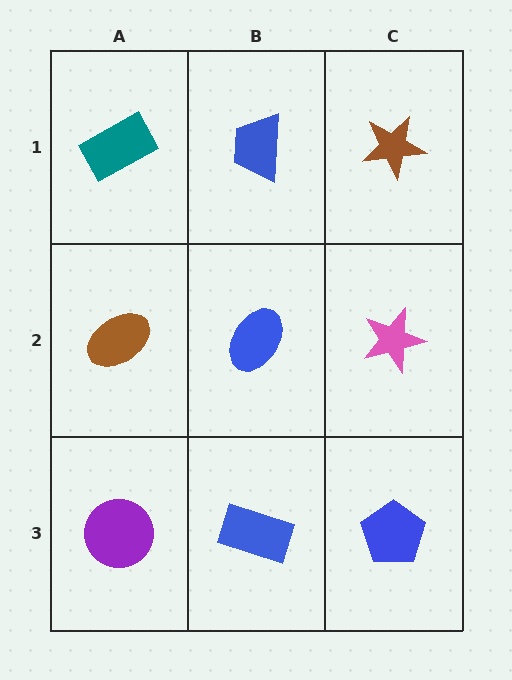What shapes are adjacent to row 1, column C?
A pink star (row 2, column C), a blue trapezoid (row 1, column B).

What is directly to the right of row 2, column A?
A blue ellipse.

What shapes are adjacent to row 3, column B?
A blue ellipse (row 2, column B), a purple circle (row 3, column A), a blue pentagon (row 3, column C).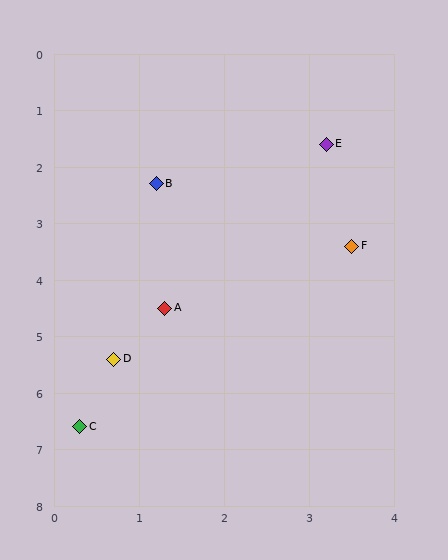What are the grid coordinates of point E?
Point E is at approximately (3.2, 1.6).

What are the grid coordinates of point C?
Point C is at approximately (0.3, 6.6).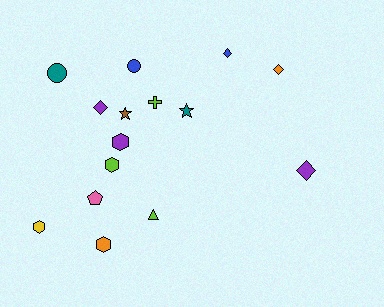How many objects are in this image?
There are 15 objects.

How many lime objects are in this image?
There are 3 lime objects.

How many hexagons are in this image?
There are 4 hexagons.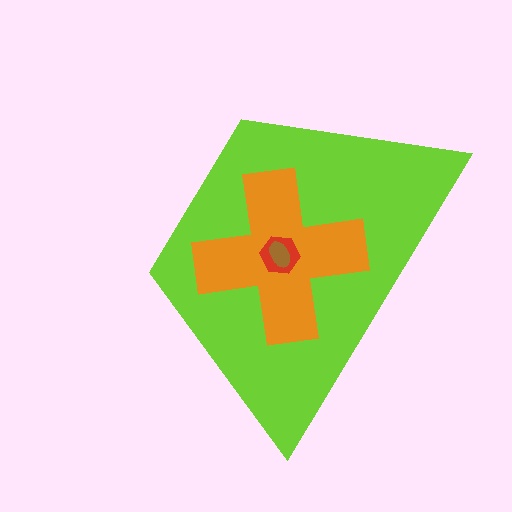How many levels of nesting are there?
4.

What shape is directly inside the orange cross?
The red hexagon.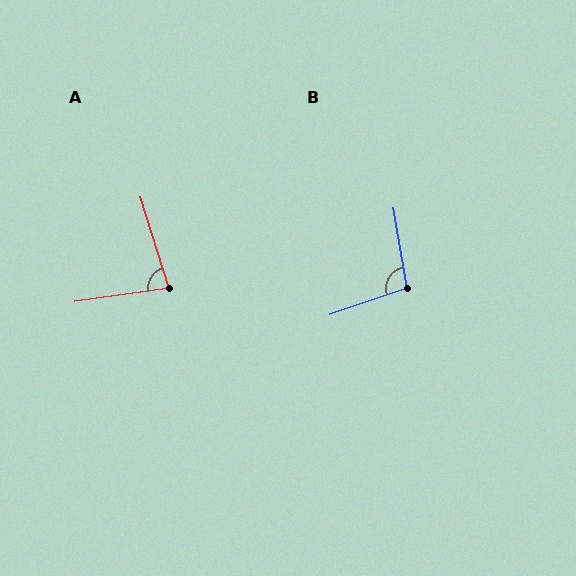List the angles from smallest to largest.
A (80°), B (99°).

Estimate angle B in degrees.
Approximately 99 degrees.